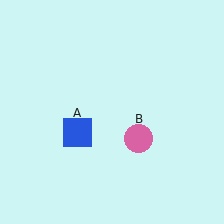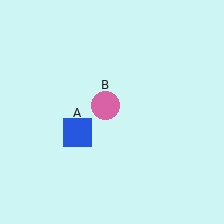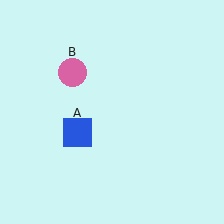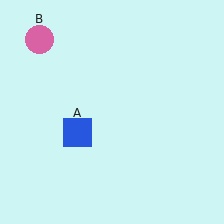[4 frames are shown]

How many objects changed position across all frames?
1 object changed position: pink circle (object B).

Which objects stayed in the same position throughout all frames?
Blue square (object A) remained stationary.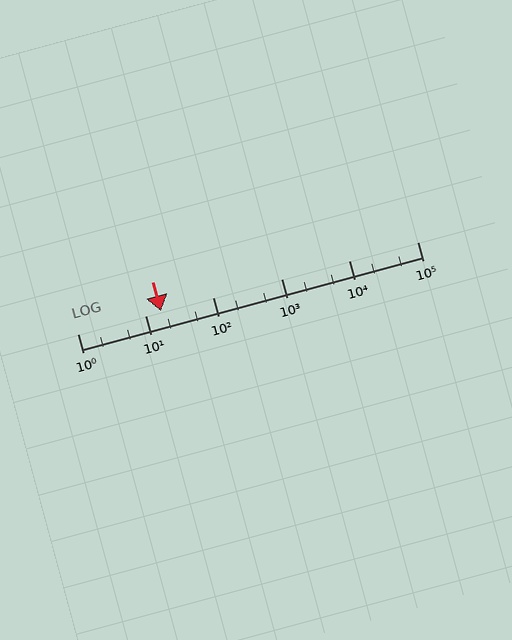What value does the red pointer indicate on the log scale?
The pointer indicates approximately 17.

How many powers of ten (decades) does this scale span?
The scale spans 5 decades, from 1 to 100000.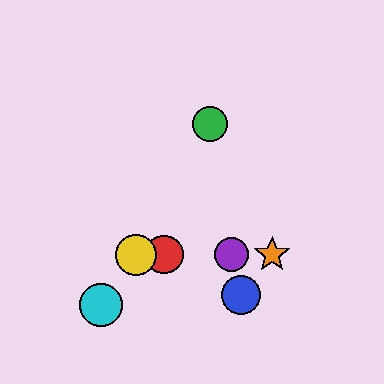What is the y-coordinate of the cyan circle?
The cyan circle is at y≈305.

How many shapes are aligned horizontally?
4 shapes (the red circle, the yellow circle, the purple circle, the orange star) are aligned horizontally.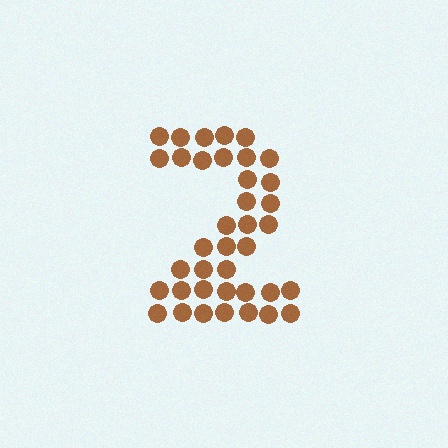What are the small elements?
The small elements are circles.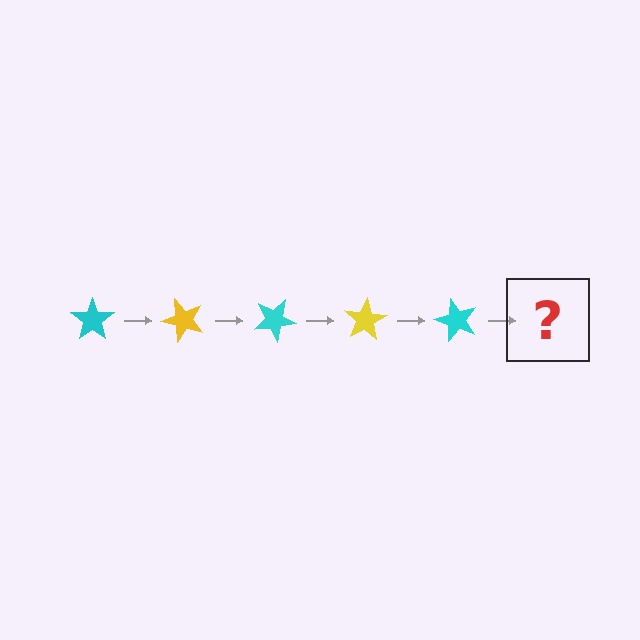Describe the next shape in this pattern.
It should be a yellow star, rotated 250 degrees from the start.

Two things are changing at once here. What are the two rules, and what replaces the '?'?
The two rules are that it rotates 50 degrees each step and the color cycles through cyan and yellow. The '?' should be a yellow star, rotated 250 degrees from the start.